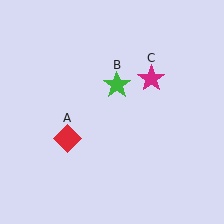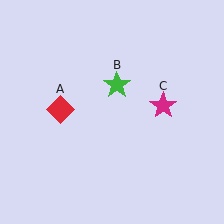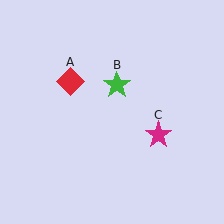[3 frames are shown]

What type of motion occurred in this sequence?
The red diamond (object A), magenta star (object C) rotated clockwise around the center of the scene.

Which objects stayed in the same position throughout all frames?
Green star (object B) remained stationary.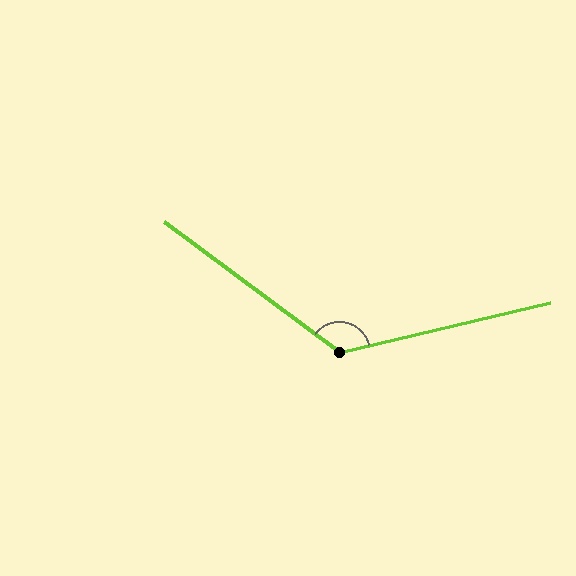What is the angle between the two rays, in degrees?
Approximately 130 degrees.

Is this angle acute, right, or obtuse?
It is obtuse.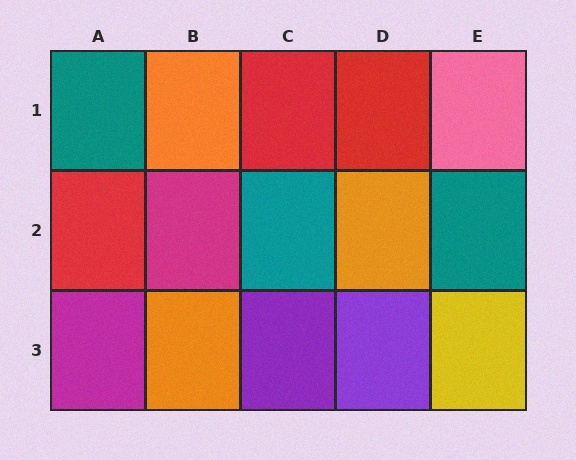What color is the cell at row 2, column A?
Red.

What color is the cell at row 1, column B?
Orange.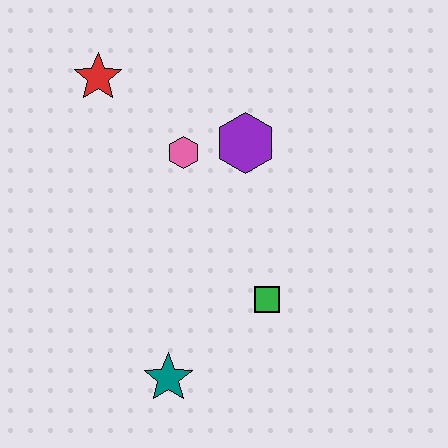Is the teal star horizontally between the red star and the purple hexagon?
Yes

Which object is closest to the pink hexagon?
The purple hexagon is closest to the pink hexagon.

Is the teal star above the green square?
No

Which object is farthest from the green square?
The red star is farthest from the green square.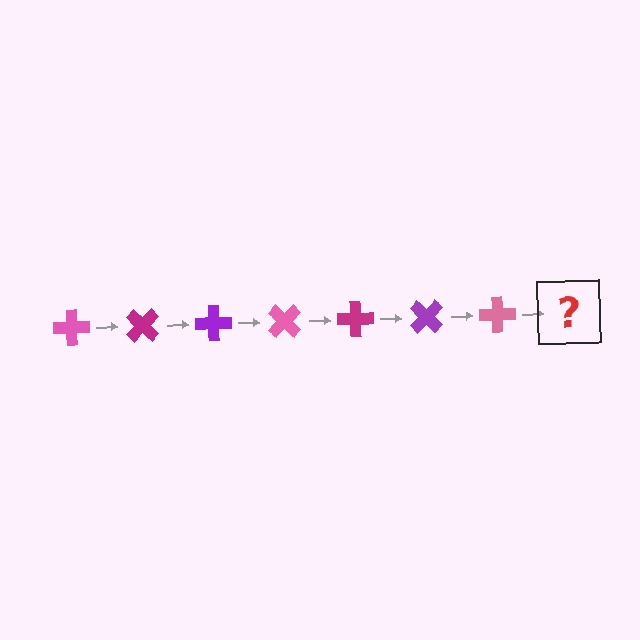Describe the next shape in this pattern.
It should be a magenta cross, rotated 315 degrees from the start.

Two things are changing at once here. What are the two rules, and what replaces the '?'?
The two rules are that it rotates 45 degrees each step and the color cycles through pink, magenta, and purple. The '?' should be a magenta cross, rotated 315 degrees from the start.